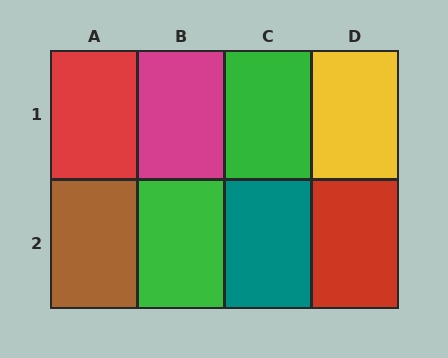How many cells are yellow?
1 cell is yellow.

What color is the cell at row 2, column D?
Red.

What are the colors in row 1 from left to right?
Red, magenta, green, yellow.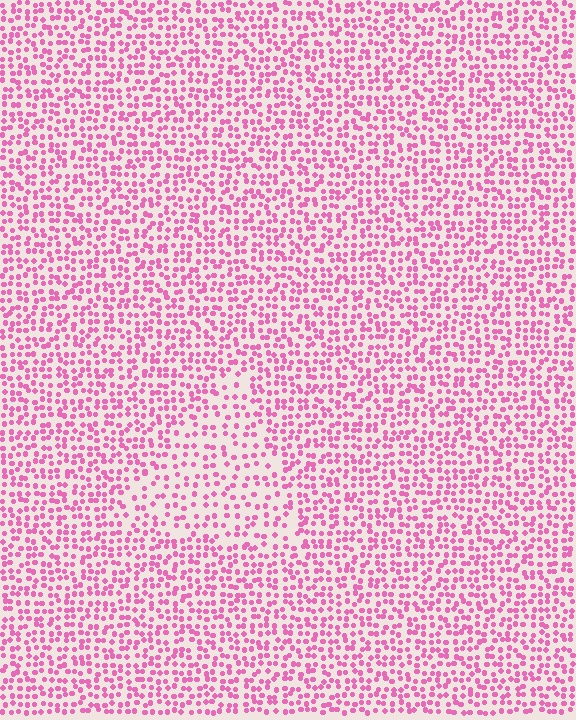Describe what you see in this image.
The image contains small pink elements arranged at two different densities. A triangle-shaped region is visible where the elements are less densely packed than the surrounding area.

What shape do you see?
I see a triangle.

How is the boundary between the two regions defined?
The boundary is defined by a change in element density (approximately 1.7x ratio). All elements are the same color, size, and shape.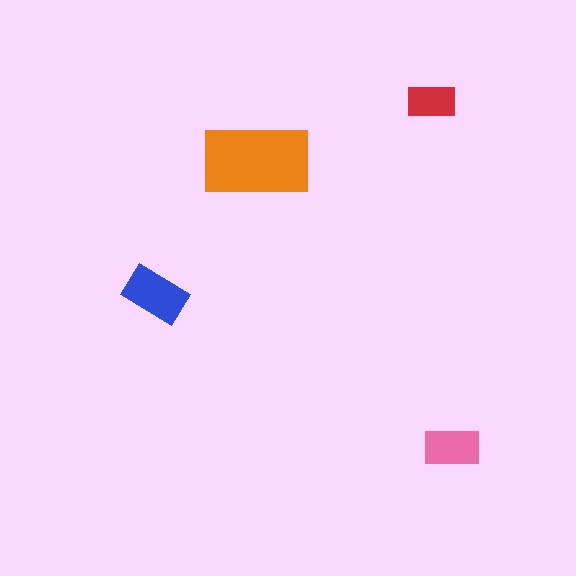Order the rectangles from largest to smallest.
the orange one, the blue one, the pink one, the red one.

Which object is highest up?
The red rectangle is topmost.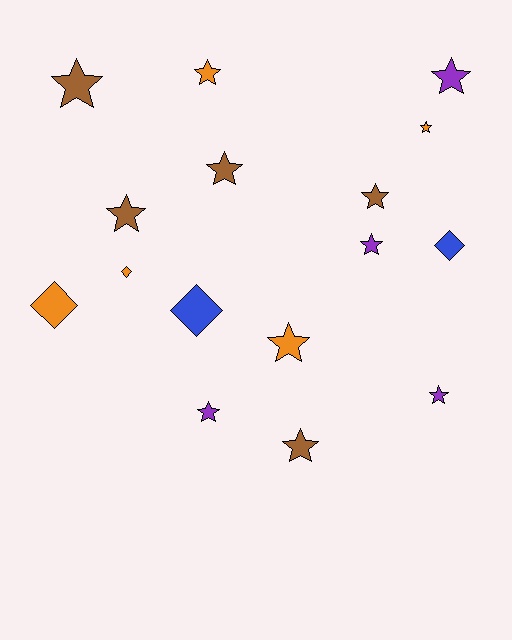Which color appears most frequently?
Brown, with 5 objects.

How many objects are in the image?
There are 16 objects.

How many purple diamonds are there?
There are no purple diamonds.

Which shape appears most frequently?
Star, with 12 objects.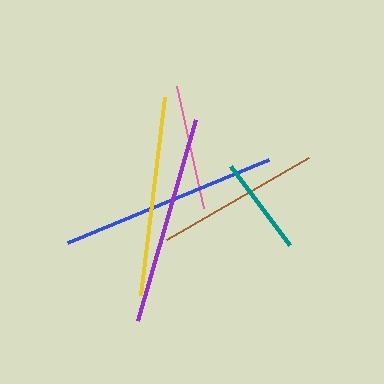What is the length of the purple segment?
The purple segment is approximately 209 pixels long.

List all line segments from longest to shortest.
From longest to shortest: blue, purple, yellow, brown, pink, teal.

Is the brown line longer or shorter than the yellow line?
The yellow line is longer than the brown line.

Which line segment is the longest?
The blue line is the longest at approximately 217 pixels.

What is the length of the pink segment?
The pink segment is approximately 124 pixels long.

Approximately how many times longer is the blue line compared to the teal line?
The blue line is approximately 2.2 times the length of the teal line.